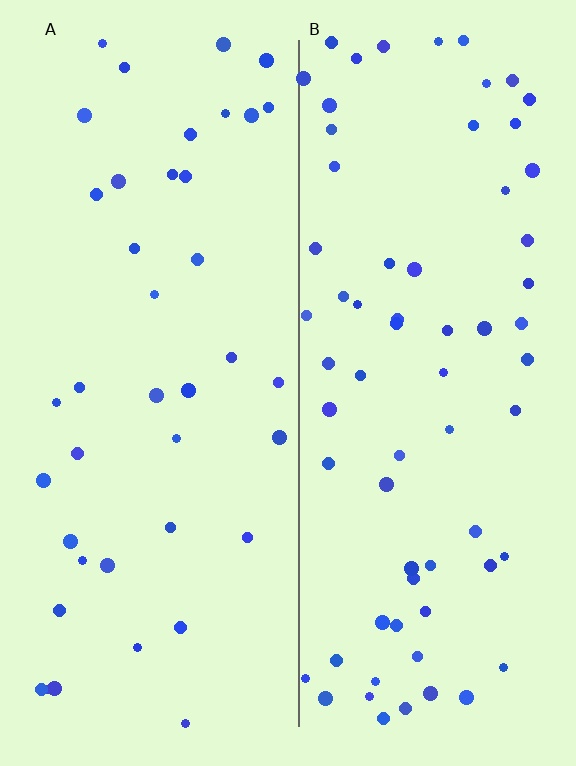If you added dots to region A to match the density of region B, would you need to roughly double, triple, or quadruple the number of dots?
Approximately double.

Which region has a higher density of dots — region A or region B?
B (the right).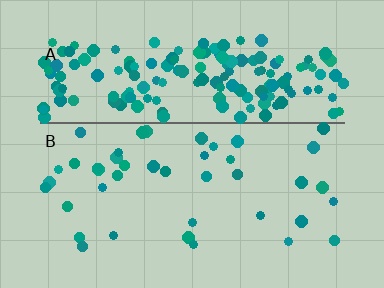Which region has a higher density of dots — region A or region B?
A (the top).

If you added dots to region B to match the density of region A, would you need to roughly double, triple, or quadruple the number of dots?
Approximately quadruple.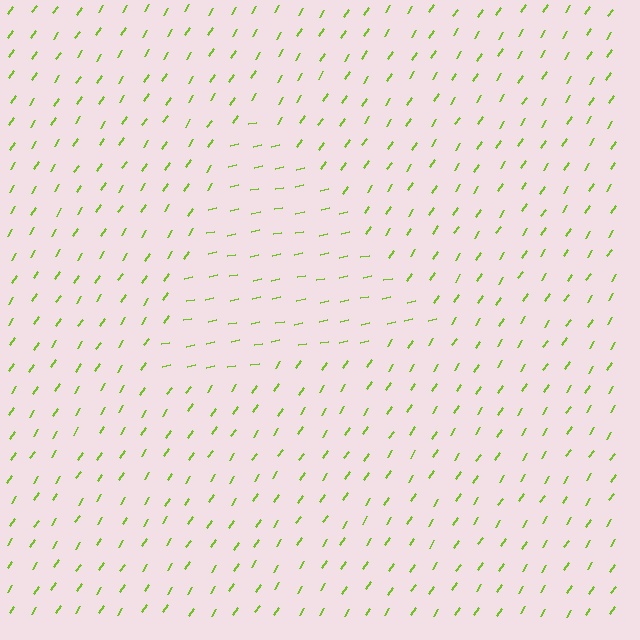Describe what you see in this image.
The image is filled with small lime line segments. A triangle region in the image has lines oriented differently from the surrounding lines, creating a visible texture boundary.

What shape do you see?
I see a triangle.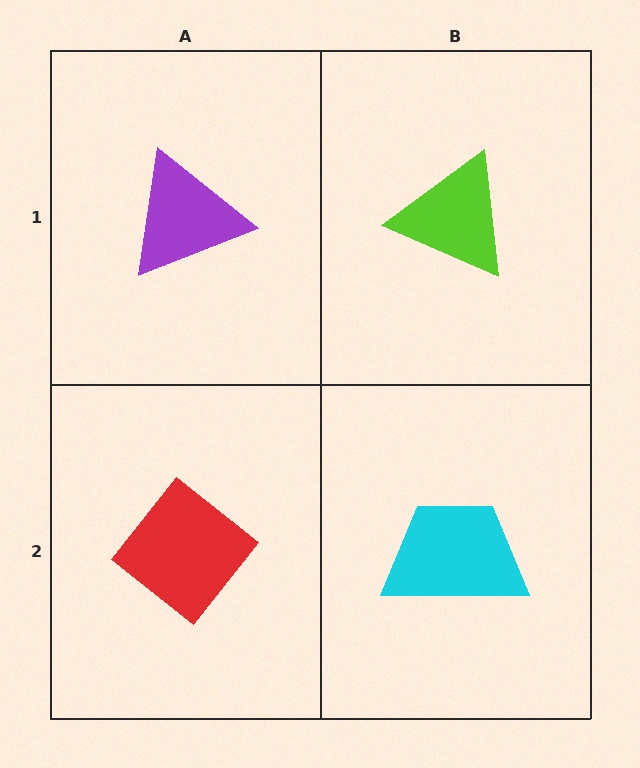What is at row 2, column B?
A cyan trapezoid.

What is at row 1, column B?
A lime triangle.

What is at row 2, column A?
A red diamond.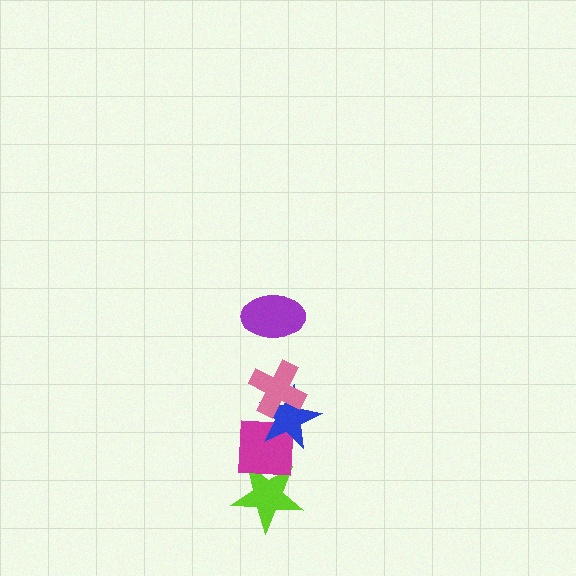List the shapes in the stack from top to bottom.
From top to bottom: the purple ellipse, the pink cross, the blue star, the magenta square, the lime star.